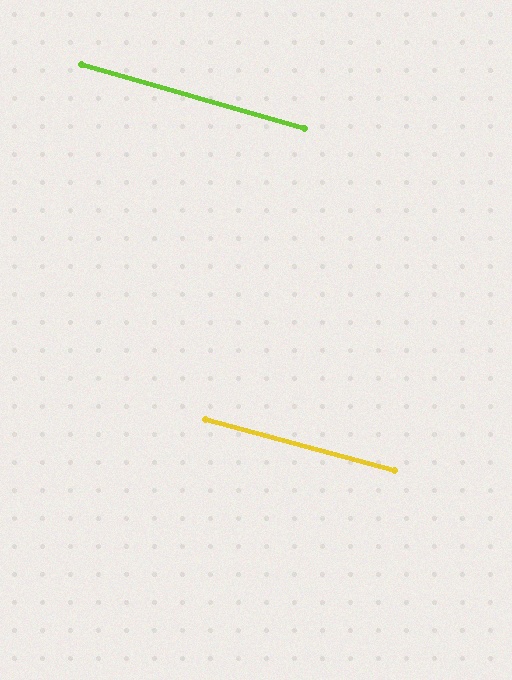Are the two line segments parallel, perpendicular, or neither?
Parallel — their directions differ by only 0.8°.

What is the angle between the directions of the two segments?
Approximately 1 degree.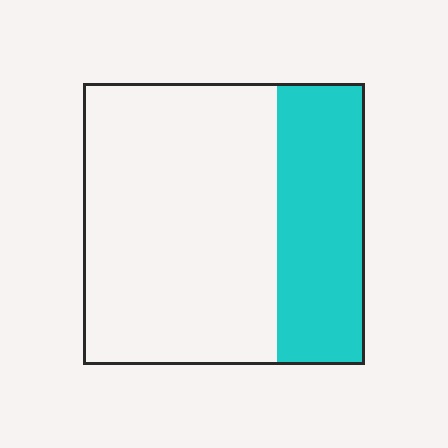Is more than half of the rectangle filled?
No.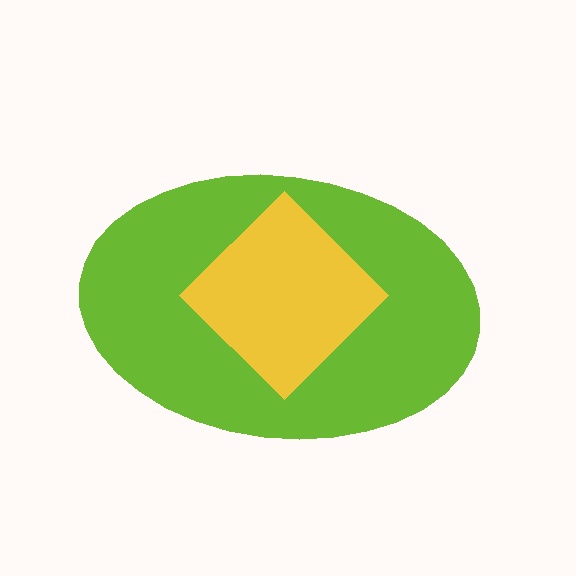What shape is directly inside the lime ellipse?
The yellow diamond.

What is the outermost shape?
The lime ellipse.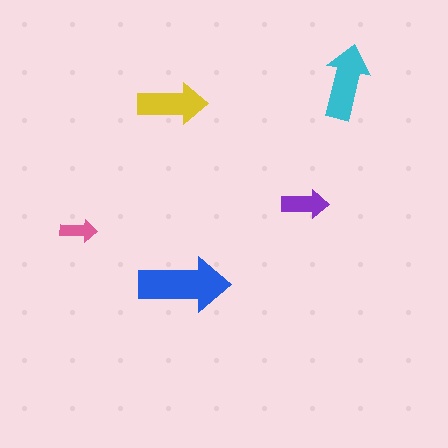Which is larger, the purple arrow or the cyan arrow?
The cyan one.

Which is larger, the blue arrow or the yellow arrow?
The blue one.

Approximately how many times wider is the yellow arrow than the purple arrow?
About 1.5 times wider.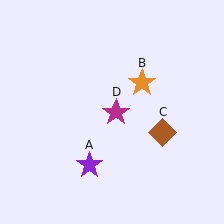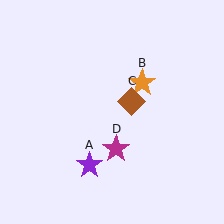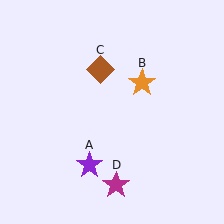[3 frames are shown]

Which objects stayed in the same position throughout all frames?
Purple star (object A) and orange star (object B) remained stationary.